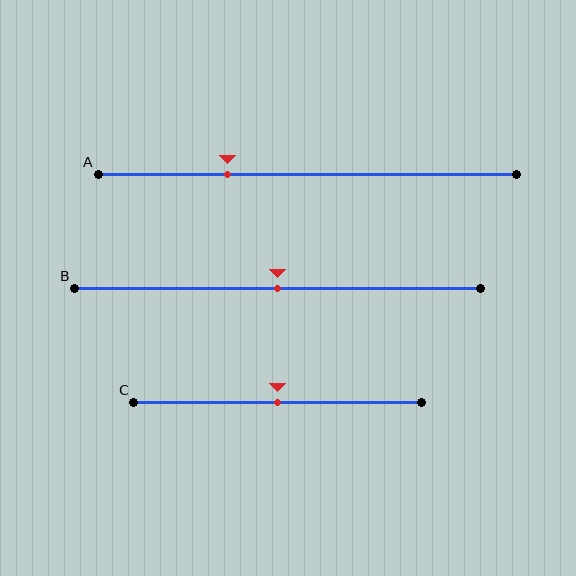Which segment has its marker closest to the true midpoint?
Segment B has its marker closest to the true midpoint.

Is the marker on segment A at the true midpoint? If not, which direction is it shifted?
No, the marker on segment A is shifted to the left by about 19% of the segment length.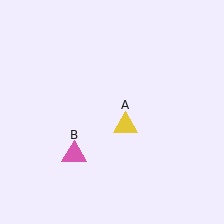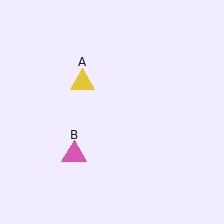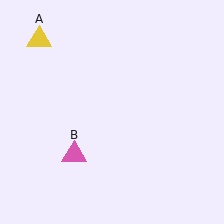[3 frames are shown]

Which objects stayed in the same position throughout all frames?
Pink triangle (object B) remained stationary.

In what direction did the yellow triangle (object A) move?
The yellow triangle (object A) moved up and to the left.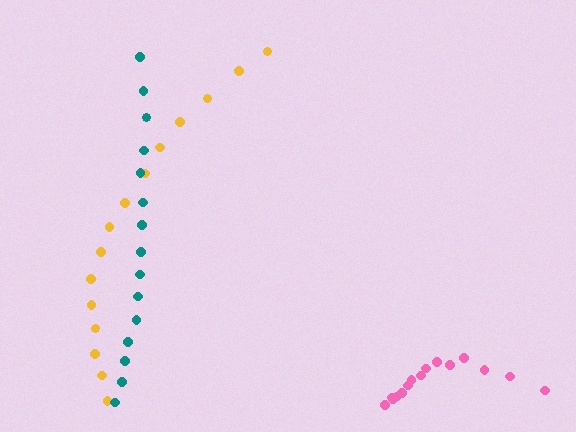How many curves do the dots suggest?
There are 3 distinct paths.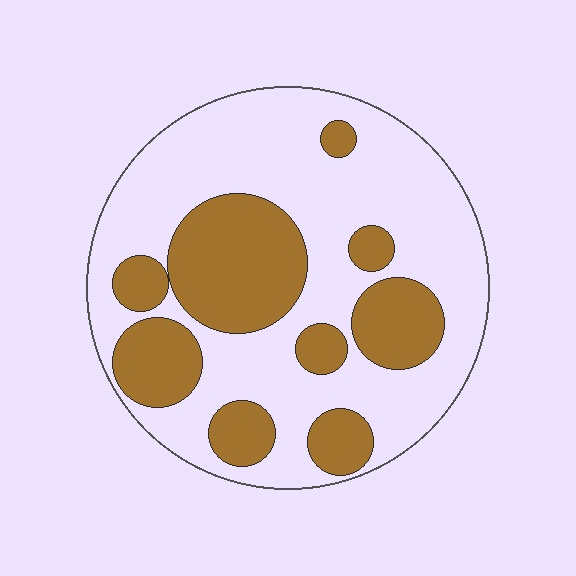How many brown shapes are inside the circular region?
9.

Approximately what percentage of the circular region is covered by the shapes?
Approximately 35%.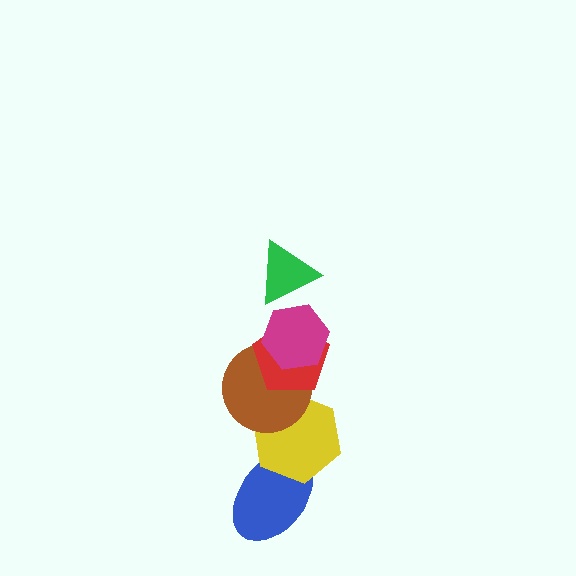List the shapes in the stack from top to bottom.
From top to bottom: the green triangle, the magenta hexagon, the red pentagon, the brown circle, the yellow hexagon, the blue ellipse.